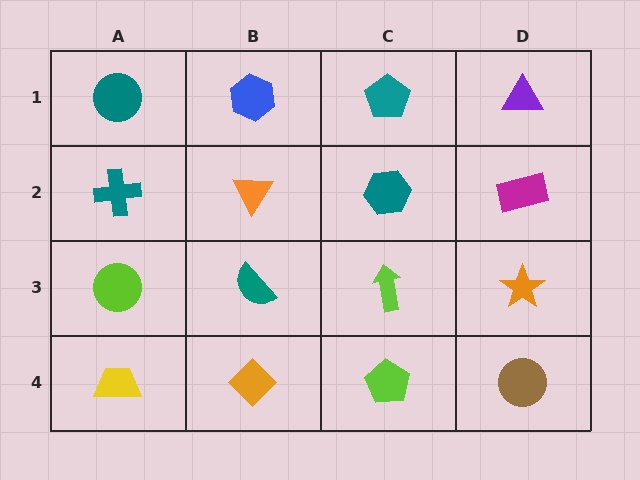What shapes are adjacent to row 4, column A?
A lime circle (row 3, column A), an orange diamond (row 4, column B).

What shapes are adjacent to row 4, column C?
A lime arrow (row 3, column C), an orange diamond (row 4, column B), a brown circle (row 4, column D).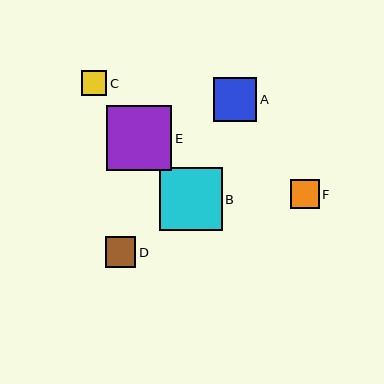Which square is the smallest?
Square C is the smallest with a size of approximately 25 pixels.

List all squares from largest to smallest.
From largest to smallest: E, B, A, D, F, C.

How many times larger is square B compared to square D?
Square B is approximately 2.1 times the size of square D.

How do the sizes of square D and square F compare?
Square D and square F are approximately the same size.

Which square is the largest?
Square E is the largest with a size of approximately 65 pixels.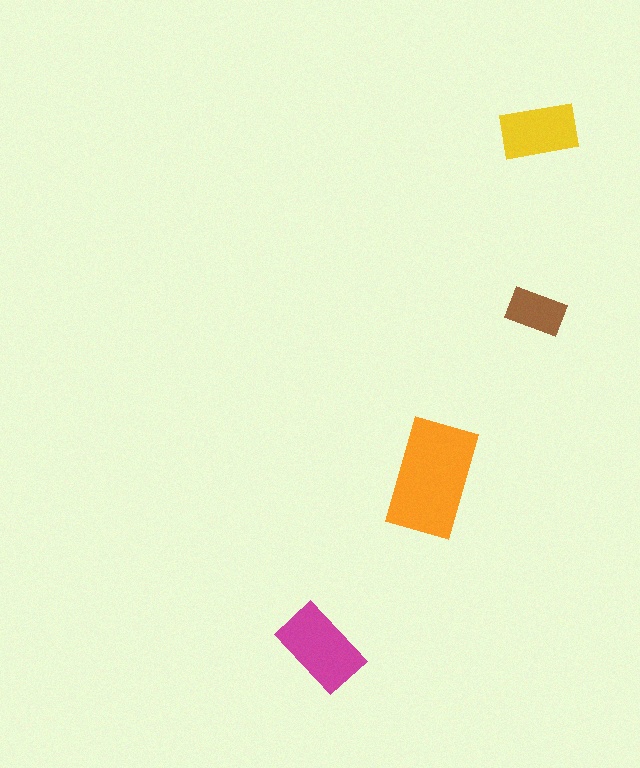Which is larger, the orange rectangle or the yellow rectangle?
The orange one.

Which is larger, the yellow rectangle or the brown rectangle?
The yellow one.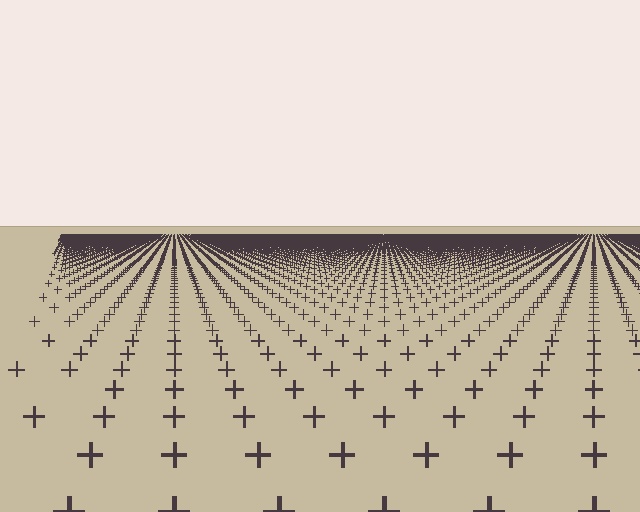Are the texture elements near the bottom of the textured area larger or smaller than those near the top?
Larger. Near the bottom, elements are closer to the viewer and appear at a bigger on-screen size.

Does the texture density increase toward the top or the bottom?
Density increases toward the top.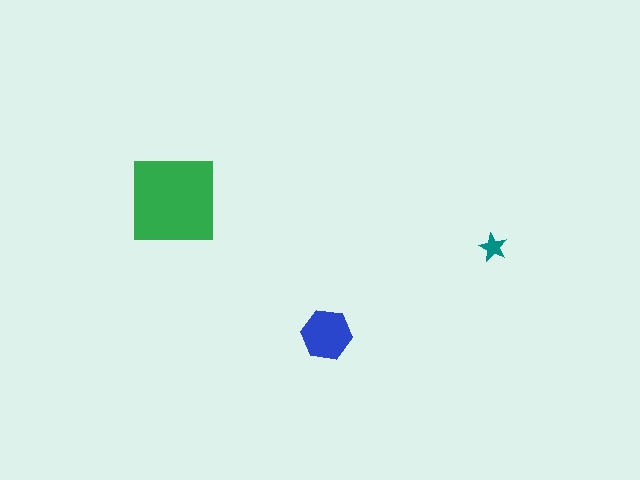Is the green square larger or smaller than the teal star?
Larger.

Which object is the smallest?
The teal star.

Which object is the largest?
The green square.